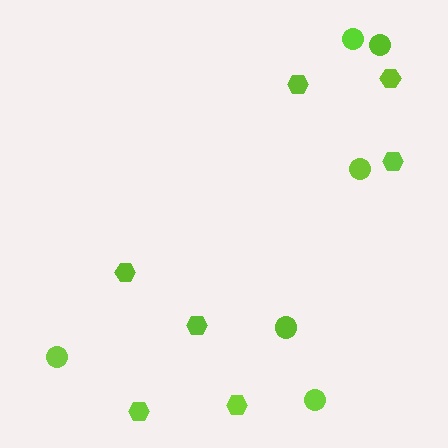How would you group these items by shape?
There are 2 groups: one group of hexagons (7) and one group of circles (6).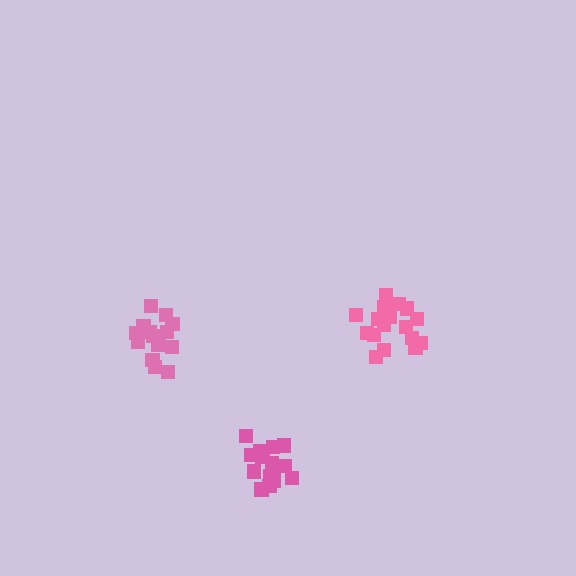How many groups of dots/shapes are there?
There are 3 groups.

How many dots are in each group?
Group 1: 19 dots, Group 2: 16 dots, Group 3: 15 dots (50 total).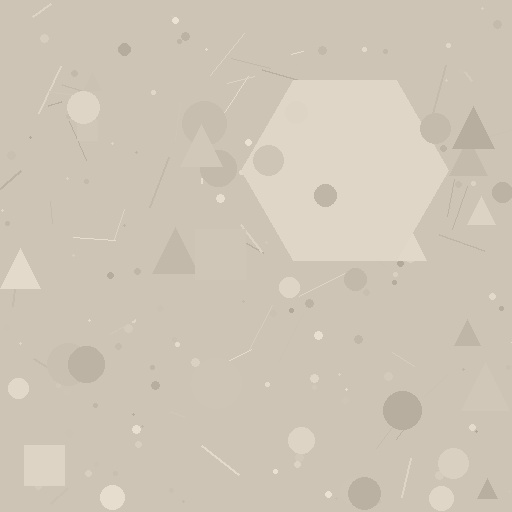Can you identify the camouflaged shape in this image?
The camouflaged shape is a hexagon.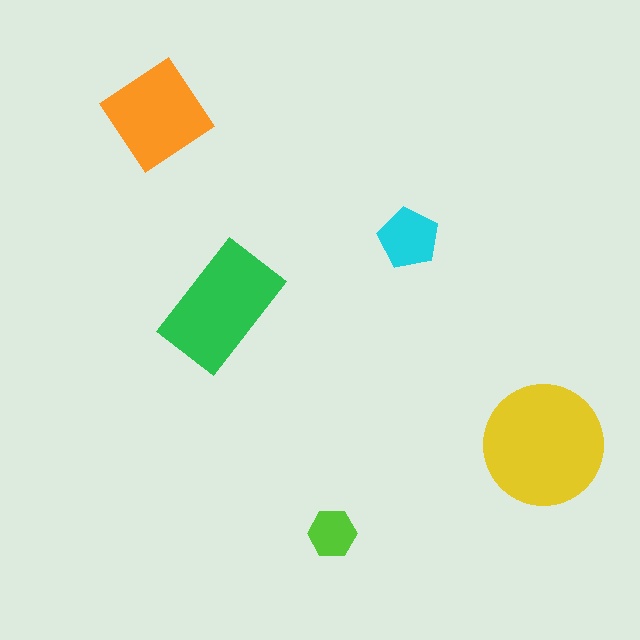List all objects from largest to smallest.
The yellow circle, the green rectangle, the orange diamond, the cyan pentagon, the lime hexagon.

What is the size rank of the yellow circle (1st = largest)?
1st.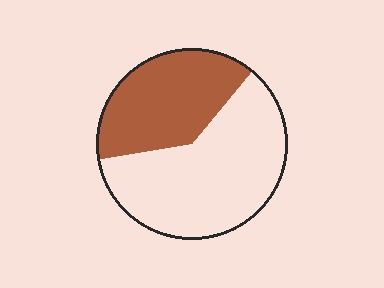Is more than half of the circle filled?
No.